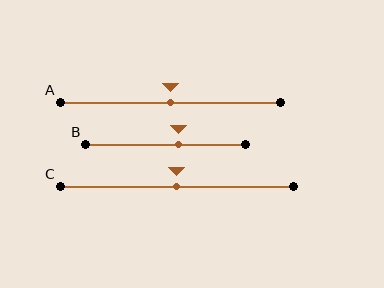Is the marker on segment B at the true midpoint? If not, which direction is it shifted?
No, the marker on segment B is shifted to the right by about 8% of the segment length.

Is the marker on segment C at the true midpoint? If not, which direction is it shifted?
Yes, the marker on segment C is at the true midpoint.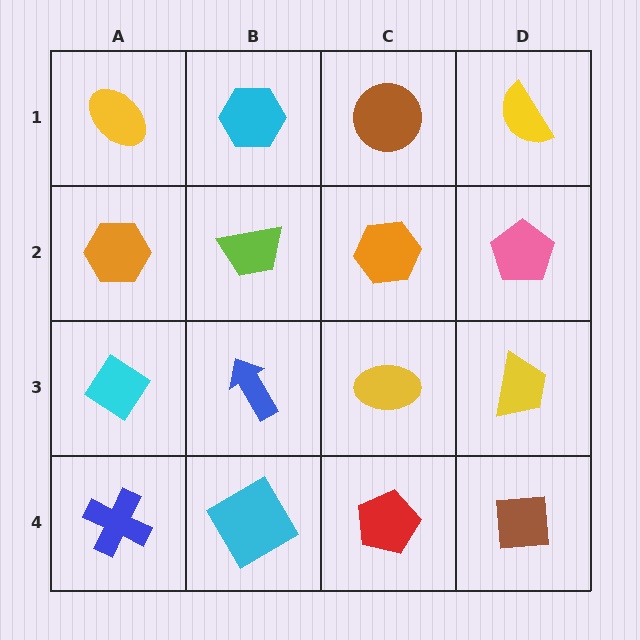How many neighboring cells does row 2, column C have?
4.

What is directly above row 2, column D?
A yellow semicircle.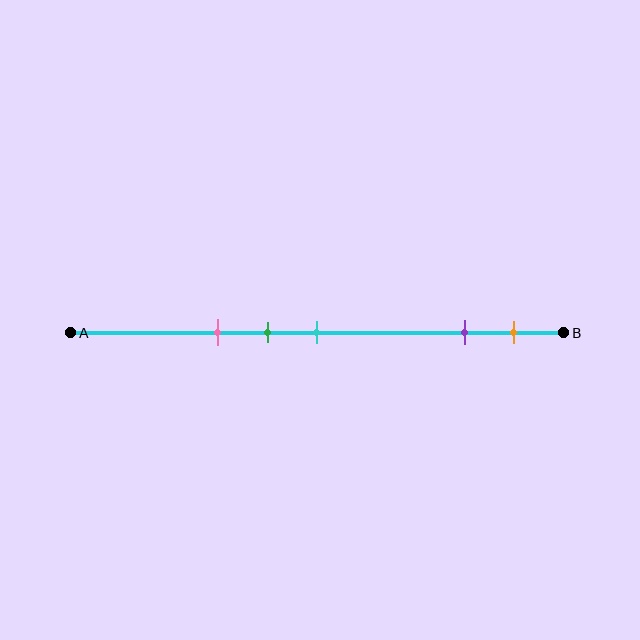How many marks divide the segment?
There are 5 marks dividing the segment.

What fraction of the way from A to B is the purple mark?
The purple mark is approximately 80% (0.8) of the way from A to B.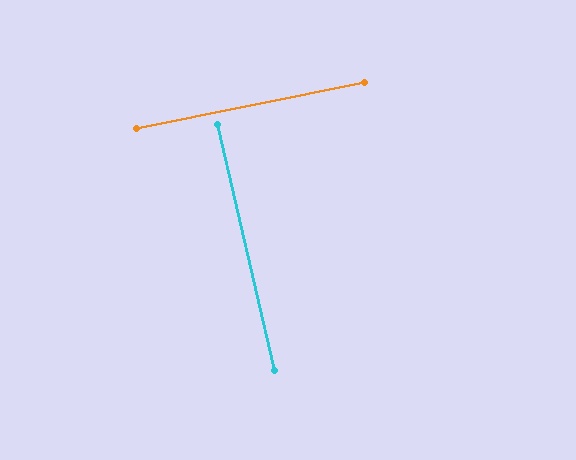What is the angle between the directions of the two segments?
Approximately 88 degrees.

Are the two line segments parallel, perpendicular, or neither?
Perpendicular — they meet at approximately 88°.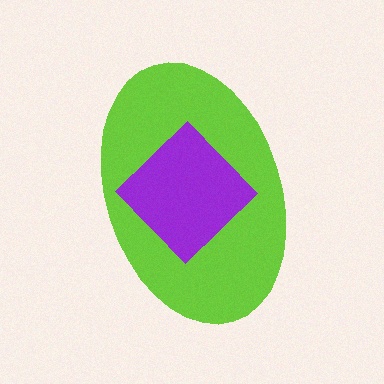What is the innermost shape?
The purple diamond.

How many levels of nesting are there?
2.